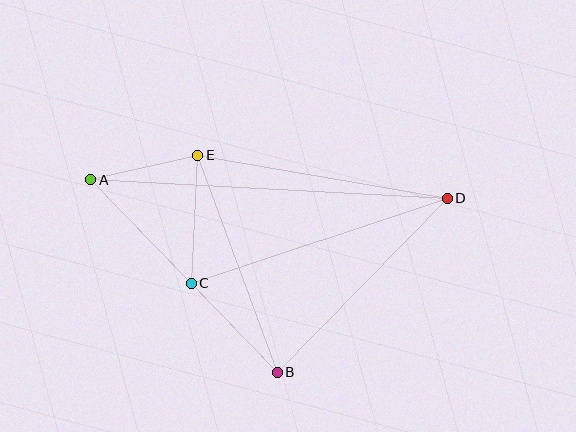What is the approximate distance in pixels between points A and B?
The distance between A and B is approximately 268 pixels.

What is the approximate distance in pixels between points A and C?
The distance between A and C is approximately 144 pixels.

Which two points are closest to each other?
Points A and E are closest to each other.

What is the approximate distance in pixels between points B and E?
The distance between B and E is approximately 231 pixels.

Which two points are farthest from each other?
Points A and D are farthest from each other.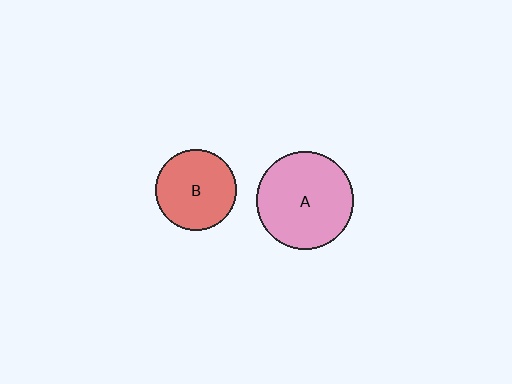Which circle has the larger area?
Circle A (pink).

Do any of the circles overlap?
No, none of the circles overlap.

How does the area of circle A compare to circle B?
Approximately 1.4 times.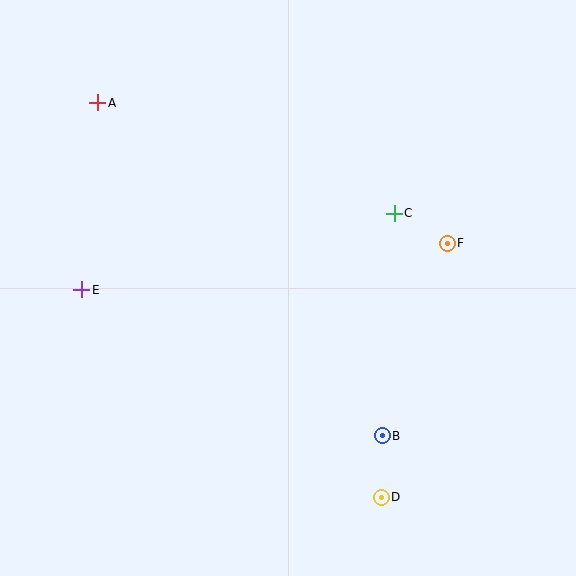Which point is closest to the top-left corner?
Point A is closest to the top-left corner.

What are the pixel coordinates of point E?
Point E is at (82, 290).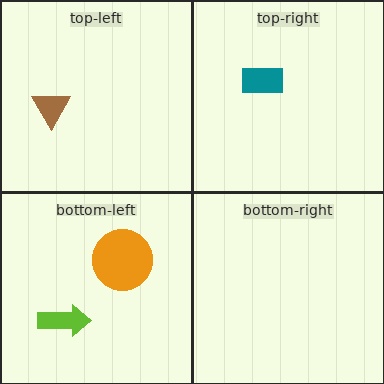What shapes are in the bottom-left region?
The lime arrow, the orange circle.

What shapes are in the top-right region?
The teal rectangle.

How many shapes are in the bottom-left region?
2.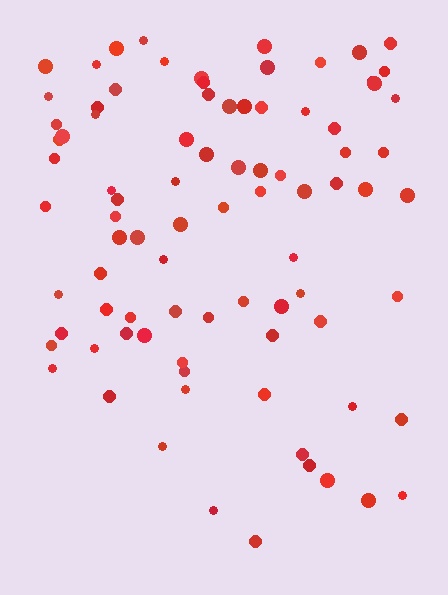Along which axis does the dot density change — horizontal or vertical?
Vertical.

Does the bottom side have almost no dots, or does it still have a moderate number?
Still a moderate number, just noticeably fewer than the top.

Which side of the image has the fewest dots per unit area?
The bottom.